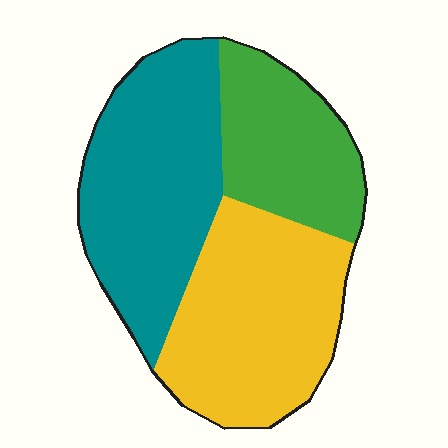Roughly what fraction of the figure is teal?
Teal covers roughly 40% of the figure.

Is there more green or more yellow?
Yellow.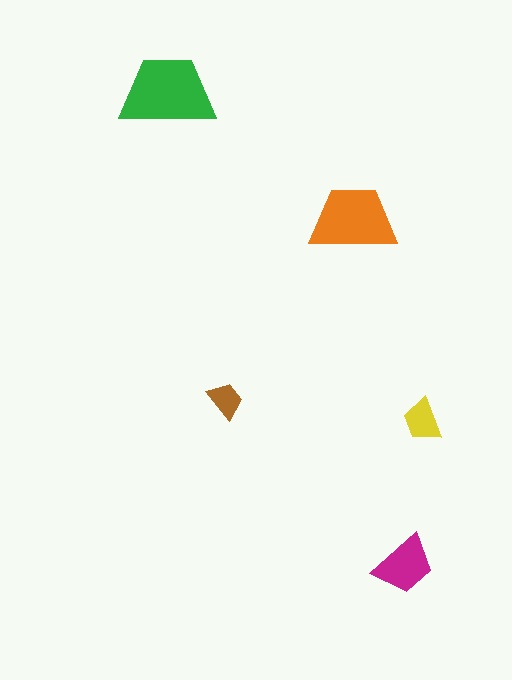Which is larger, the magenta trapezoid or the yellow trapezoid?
The magenta one.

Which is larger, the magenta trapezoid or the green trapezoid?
The green one.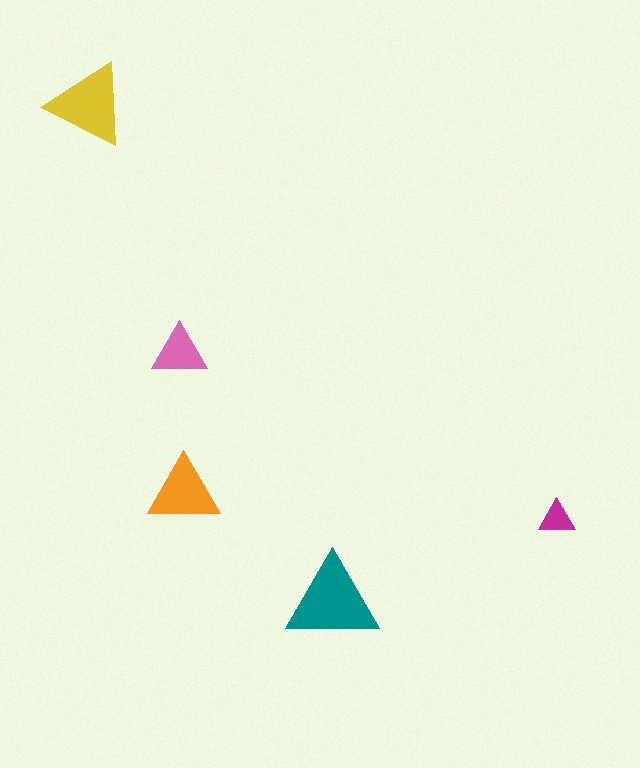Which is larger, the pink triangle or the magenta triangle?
The pink one.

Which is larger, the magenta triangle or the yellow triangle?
The yellow one.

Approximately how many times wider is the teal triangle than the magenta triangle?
About 2.5 times wider.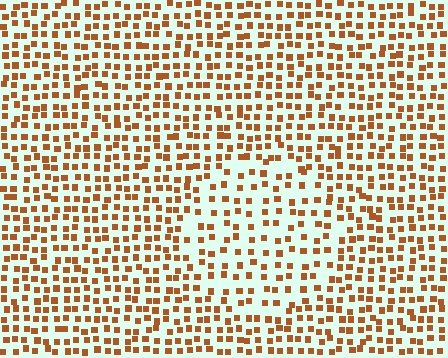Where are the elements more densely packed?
The elements are more densely packed outside the circle boundary.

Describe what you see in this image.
The image contains small brown elements arranged at two different densities. A circle-shaped region is visible where the elements are less densely packed than the surrounding area.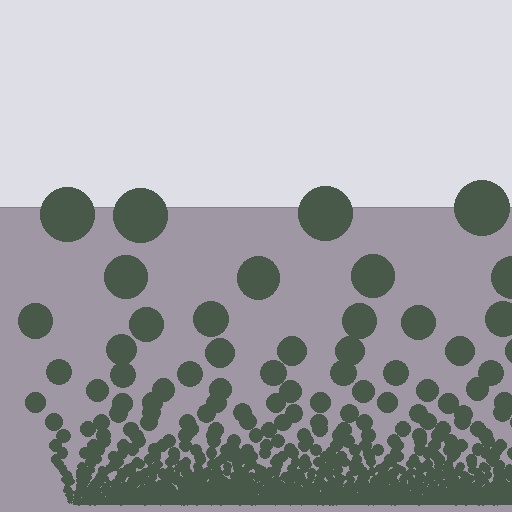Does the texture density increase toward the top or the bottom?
Density increases toward the bottom.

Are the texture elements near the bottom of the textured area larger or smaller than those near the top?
Smaller. The gradient is inverted — elements near the bottom are smaller and denser.